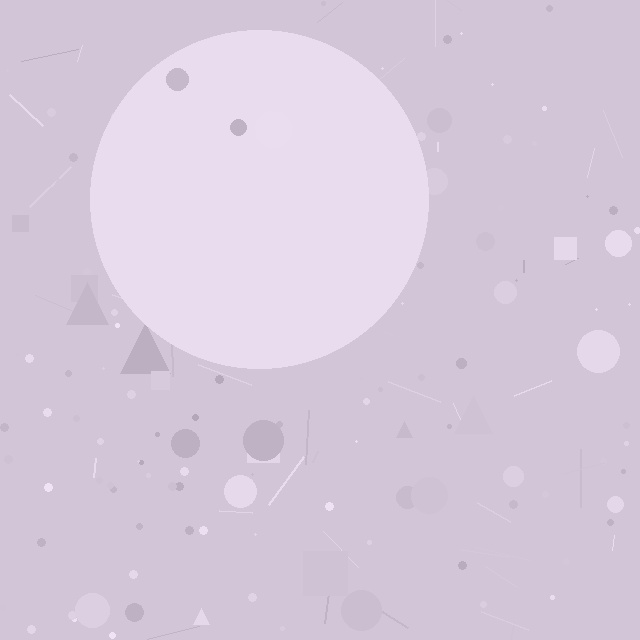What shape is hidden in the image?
A circle is hidden in the image.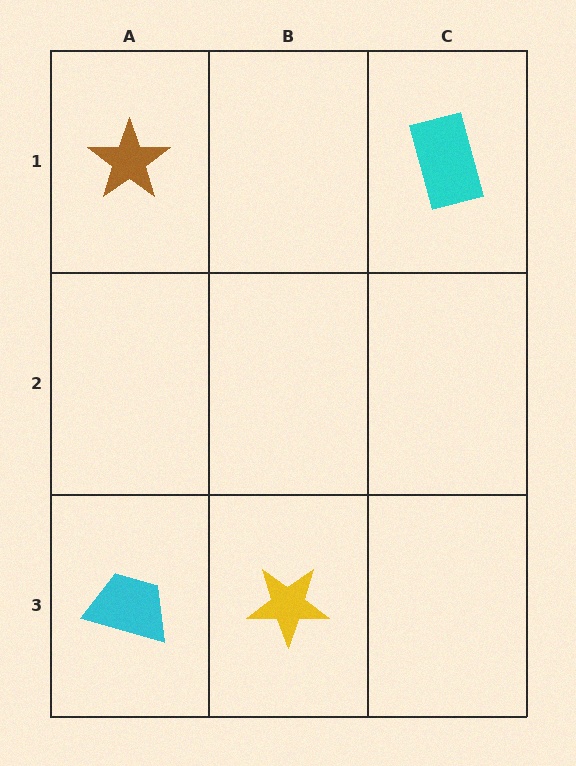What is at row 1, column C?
A cyan rectangle.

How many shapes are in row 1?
2 shapes.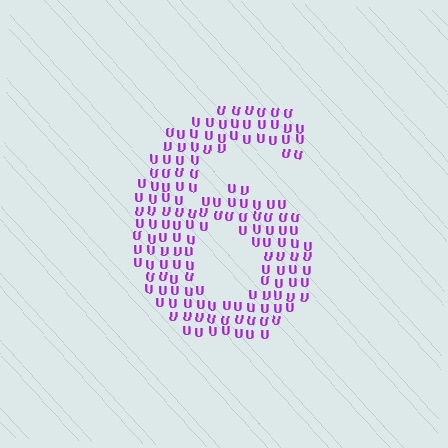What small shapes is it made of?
It is made of small letter U's.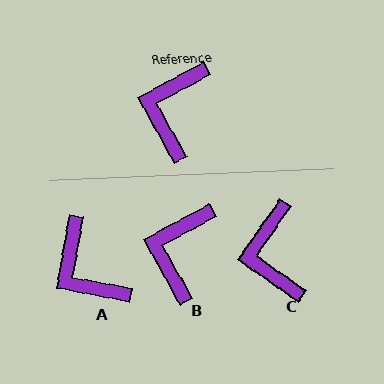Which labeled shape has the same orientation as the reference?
B.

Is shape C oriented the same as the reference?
No, it is off by about 26 degrees.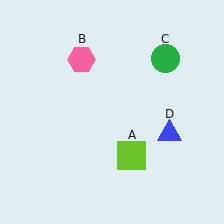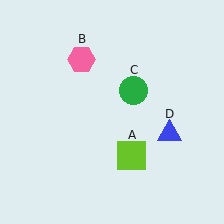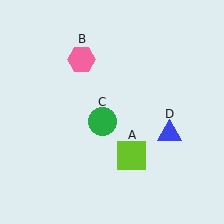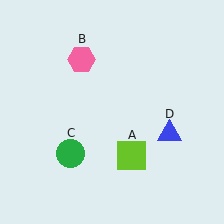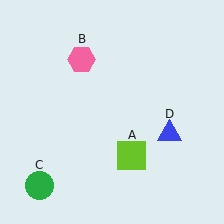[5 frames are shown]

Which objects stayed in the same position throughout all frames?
Lime square (object A) and pink hexagon (object B) and blue triangle (object D) remained stationary.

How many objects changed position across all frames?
1 object changed position: green circle (object C).